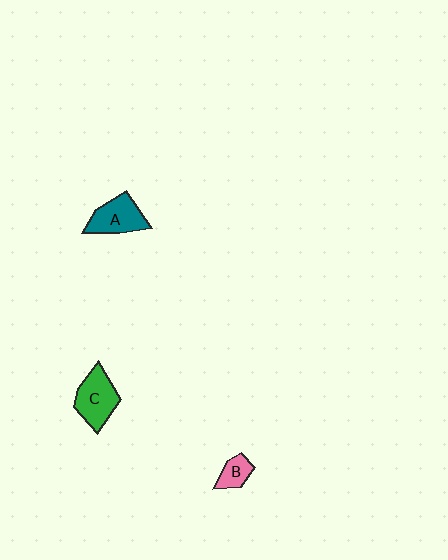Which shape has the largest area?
Shape C (green).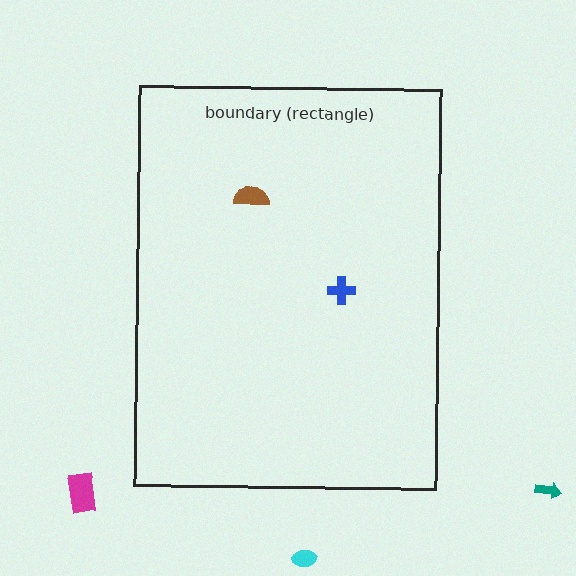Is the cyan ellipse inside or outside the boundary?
Outside.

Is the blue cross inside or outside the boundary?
Inside.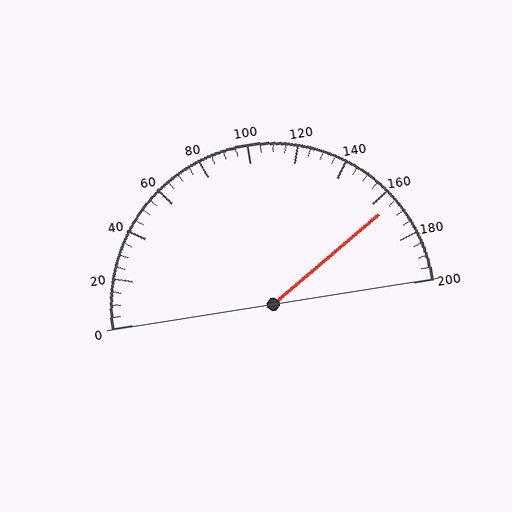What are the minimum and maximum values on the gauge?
The gauge ranges from 0 to 200.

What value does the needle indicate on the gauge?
The needle indicates approximately 165.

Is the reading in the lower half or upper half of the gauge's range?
The reading is in the upper half of the range (0 to 200).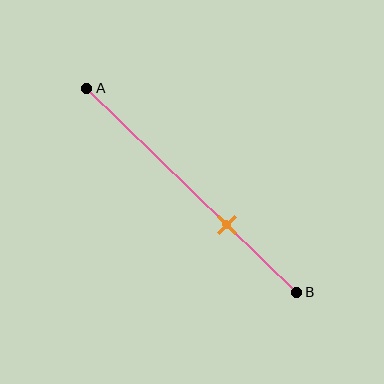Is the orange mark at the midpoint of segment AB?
No, the mark is at about 65% from A, not at the 50% midpoint.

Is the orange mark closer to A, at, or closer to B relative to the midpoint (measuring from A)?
The orange mark is closer to point B than the midpoint of segment AB.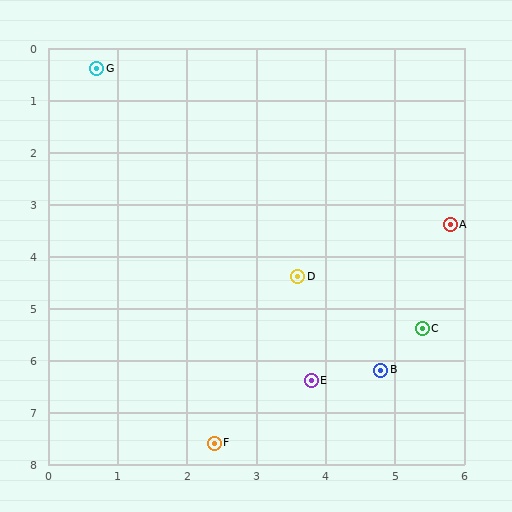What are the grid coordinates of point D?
Point D is at approximately (3.6, 4.4).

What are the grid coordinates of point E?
Point E is at approximately (3.8, 6.4).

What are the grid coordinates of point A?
Point A is at approximately (5.8, 3.4).